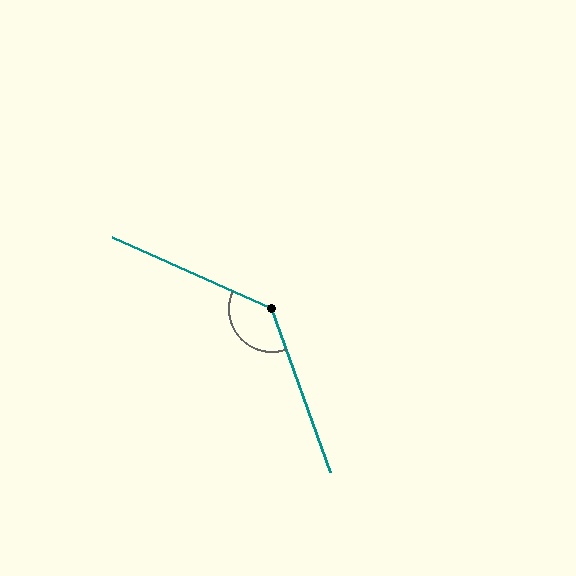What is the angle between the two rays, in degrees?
Approximately 133 degrees.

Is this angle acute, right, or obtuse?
It is obtuse.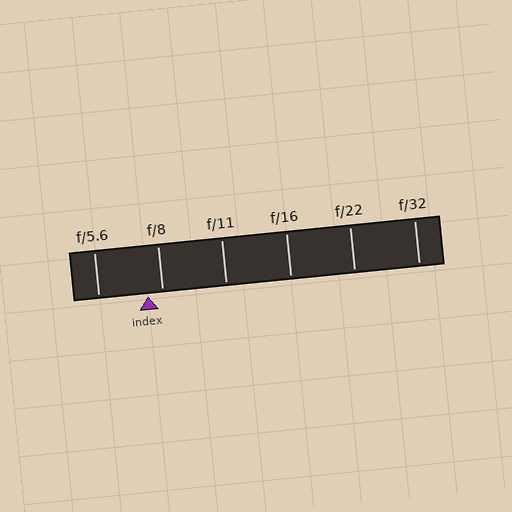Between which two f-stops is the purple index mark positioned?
The index mark is between f/5.6 and f/8.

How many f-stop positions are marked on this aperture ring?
There are 6 f-stop positions marked.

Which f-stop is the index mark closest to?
The index mark is closest to f/8.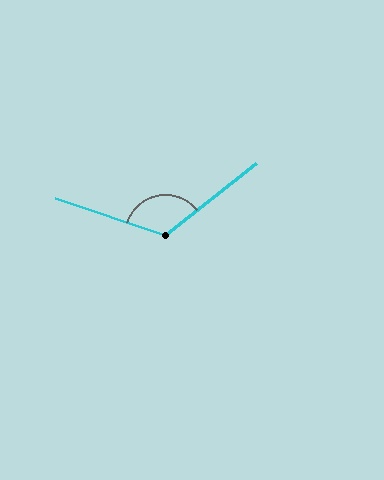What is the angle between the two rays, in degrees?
Approximately 123 degrees.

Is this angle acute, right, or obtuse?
It is obtuse.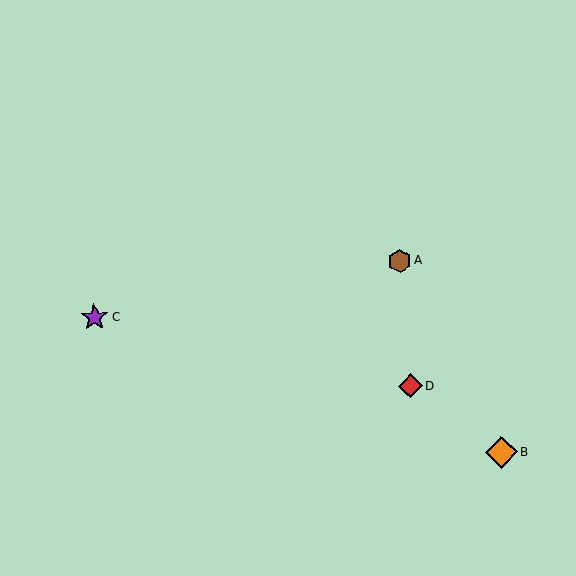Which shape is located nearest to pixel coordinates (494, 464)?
The orange diamond (labeled B) at (501, 452) is nearest to that location.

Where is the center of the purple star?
The center of the purple star is at (94, 317).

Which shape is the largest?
The orange diamond (labeled B) is the largest.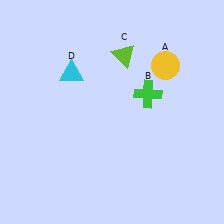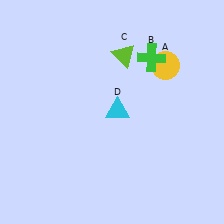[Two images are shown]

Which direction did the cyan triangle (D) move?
The cyan triangle (D) moved right.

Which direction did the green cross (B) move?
The green cross (B) moved up.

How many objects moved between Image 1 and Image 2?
2 objects moved between the two images.